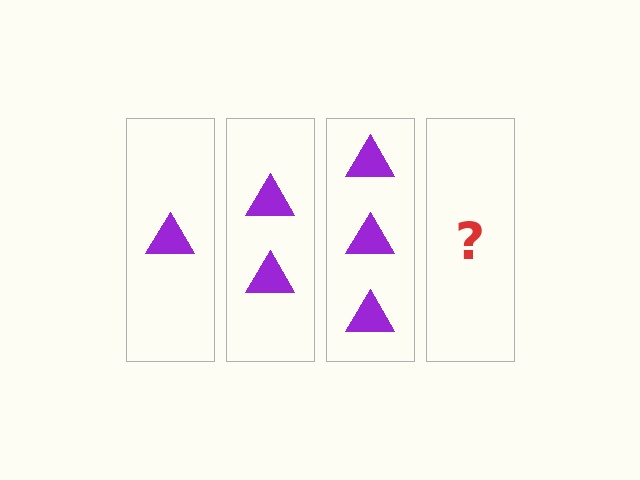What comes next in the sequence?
The next element should be 4 triangles.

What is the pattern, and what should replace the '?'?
The pattern is that each step adds one more triangle. The '?' should be 4 triangles.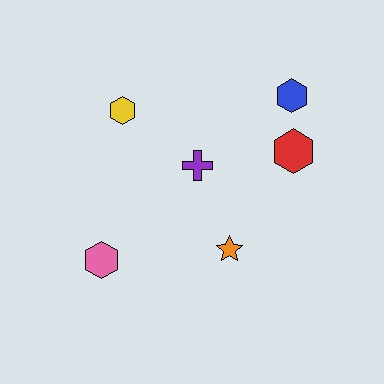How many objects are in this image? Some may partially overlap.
There are 6 objects.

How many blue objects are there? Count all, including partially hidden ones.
There is 1 blue object.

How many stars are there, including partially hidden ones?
There is 1 star.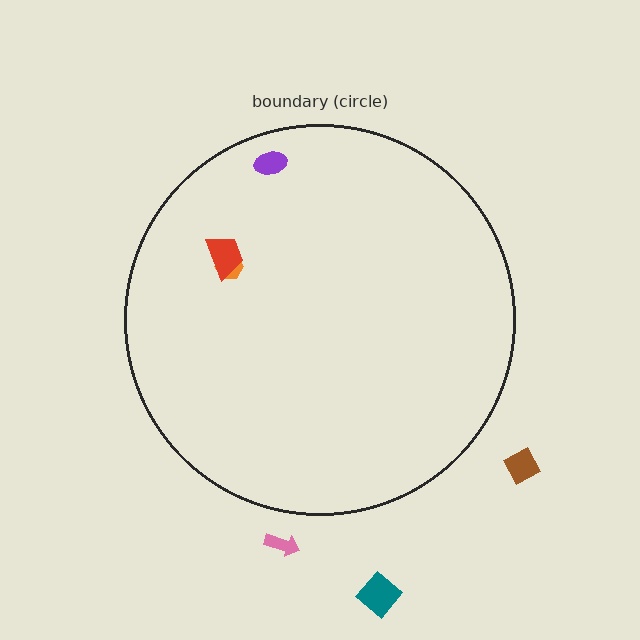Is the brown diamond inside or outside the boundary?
Outside.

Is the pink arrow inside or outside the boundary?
Outside.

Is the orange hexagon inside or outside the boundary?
Inside.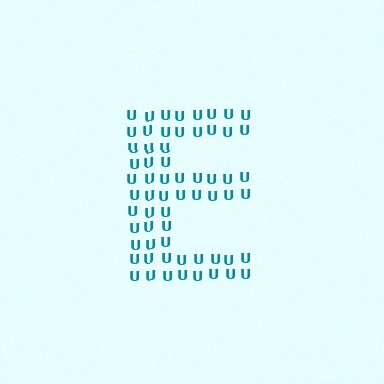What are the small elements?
The small elements are letter U's.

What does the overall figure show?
The overall figure shows the letter E.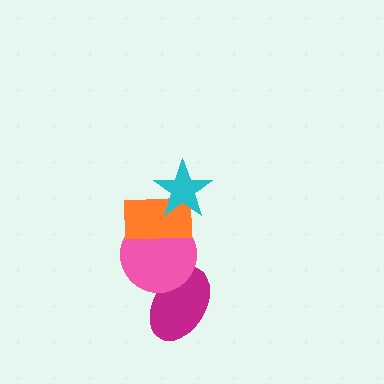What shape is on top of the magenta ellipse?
The pink circle is on top of the magenta ellipse.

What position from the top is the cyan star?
The cyan star is 1st from the top.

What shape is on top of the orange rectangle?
The cyan star is on top of the orange rectangle.